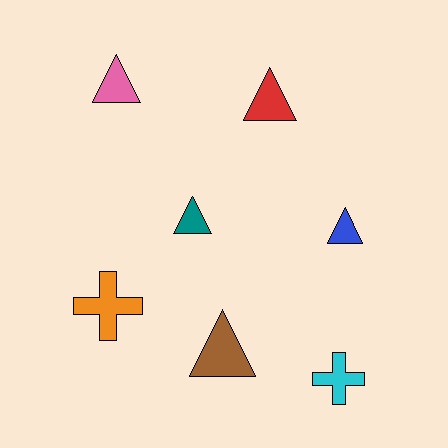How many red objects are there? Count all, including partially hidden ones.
There is 1 red object.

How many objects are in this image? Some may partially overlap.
There are 7 objects.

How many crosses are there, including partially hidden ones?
There are 2 crosses.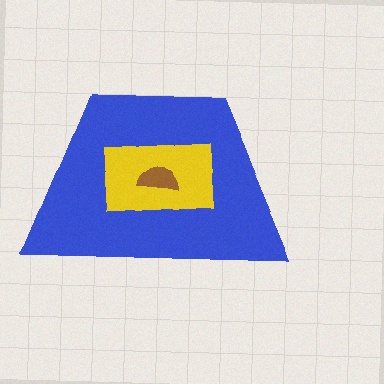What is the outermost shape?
The blue trapezoid.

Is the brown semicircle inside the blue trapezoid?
Yes.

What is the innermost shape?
The brown semicircle.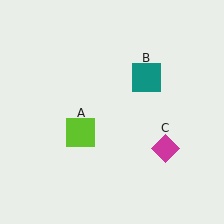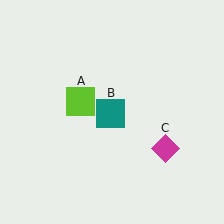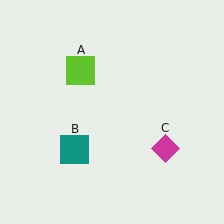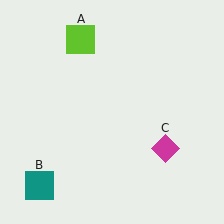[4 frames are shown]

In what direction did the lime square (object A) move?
The lime square (object A) moved up.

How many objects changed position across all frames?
2 objects changed position: lime square (object A), teal square (object B).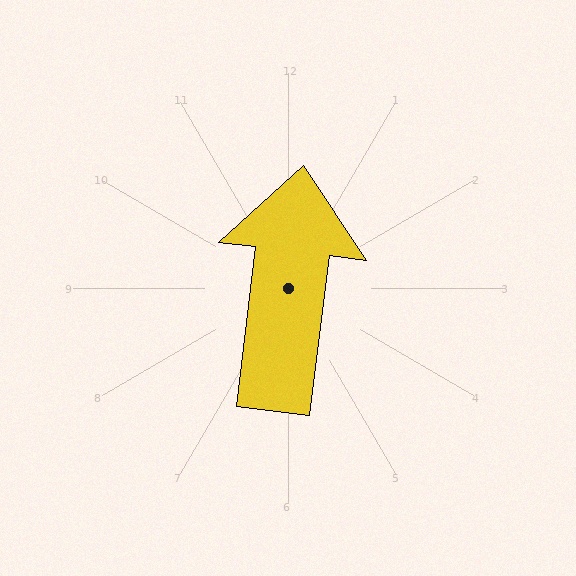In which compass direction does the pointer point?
North.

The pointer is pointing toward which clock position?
Roughly 12 o'clock.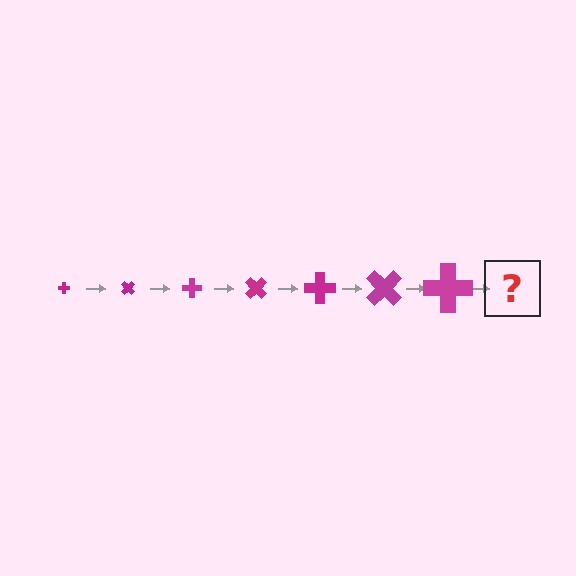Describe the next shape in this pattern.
It should be a cross, larger than the previous one and rotated 315 degrees from the start.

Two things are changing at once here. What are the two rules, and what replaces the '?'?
The two rules are that the cross grows larger each step and it rotates 45 degrees each step. The '?' should be a cross, larger than the previous one and rotated 315 degrees from the start.